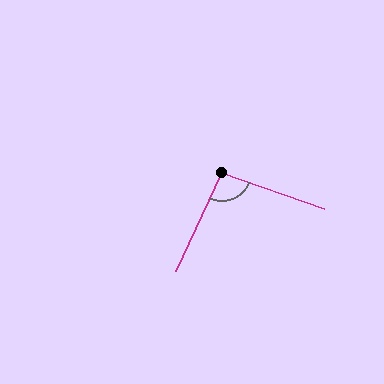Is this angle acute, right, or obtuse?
It is obtuse.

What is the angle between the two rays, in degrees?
Approximately 96 degrees.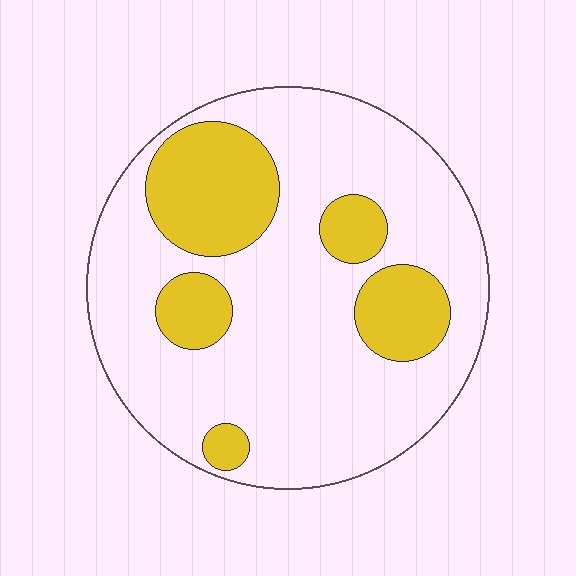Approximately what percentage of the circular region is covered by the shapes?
Approximately 25%.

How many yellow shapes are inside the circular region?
5.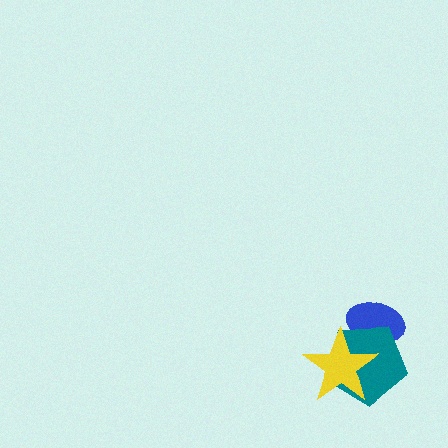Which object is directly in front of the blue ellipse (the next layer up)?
The teal pentagon is directly in front of the blue ellipse.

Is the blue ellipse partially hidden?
Yes, it is partially covered by another shape.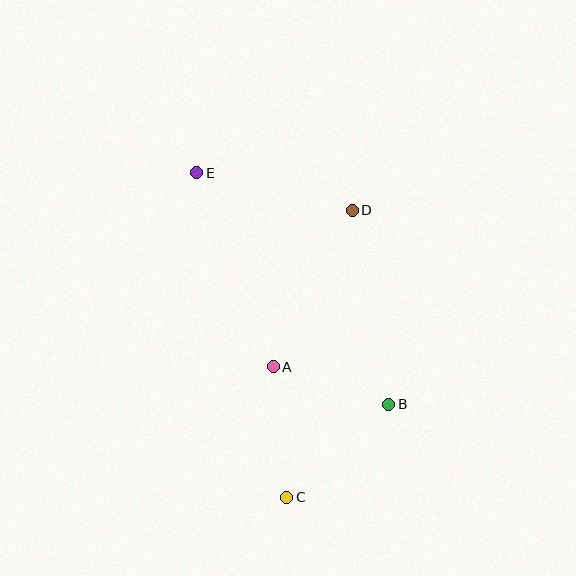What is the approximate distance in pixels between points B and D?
The distance between B and D is approximately 197 pixels.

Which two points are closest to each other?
Points A and B are closest to each other.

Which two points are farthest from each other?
Points C and E are farthest from each other.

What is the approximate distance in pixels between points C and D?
The distance between C and D is approximately 294 pixels.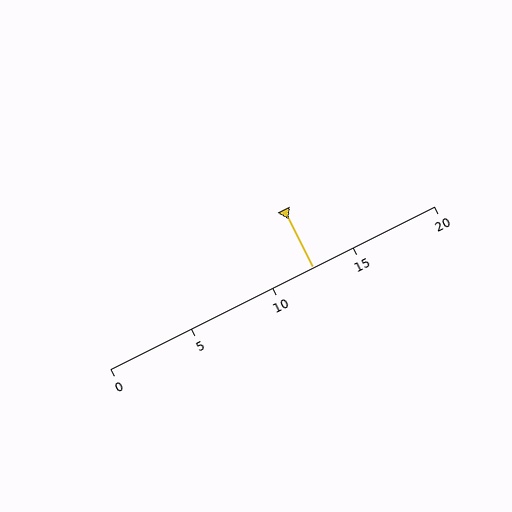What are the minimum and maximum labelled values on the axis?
The axis runs from 0 to 20.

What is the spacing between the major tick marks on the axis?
The major ticks are spaced 5 apart.